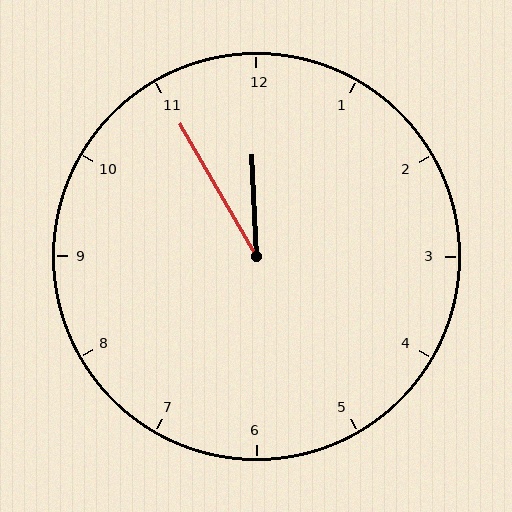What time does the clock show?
11:55.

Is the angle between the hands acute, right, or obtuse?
It is acute.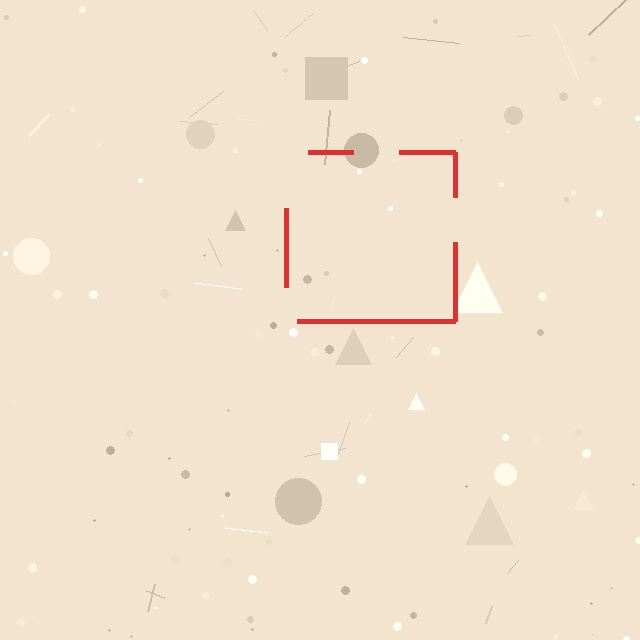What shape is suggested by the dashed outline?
The dashed outline suggests a square.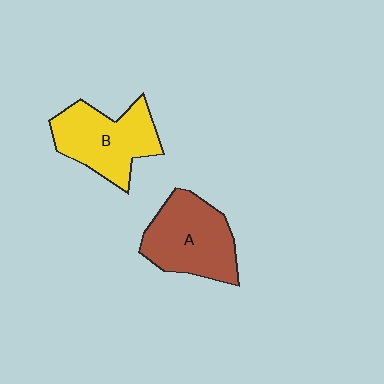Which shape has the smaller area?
Shape B (yellow).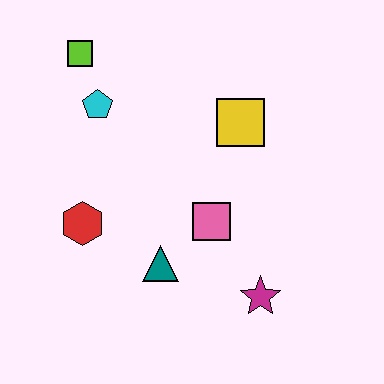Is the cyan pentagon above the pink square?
Yes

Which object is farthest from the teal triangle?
The lime square is farthest from the teal triangle.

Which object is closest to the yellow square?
The pink square is closest to the yellow square.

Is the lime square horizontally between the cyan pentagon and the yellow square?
No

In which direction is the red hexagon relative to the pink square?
The red hexagon is to the left of the pink square.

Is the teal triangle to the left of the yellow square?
Yes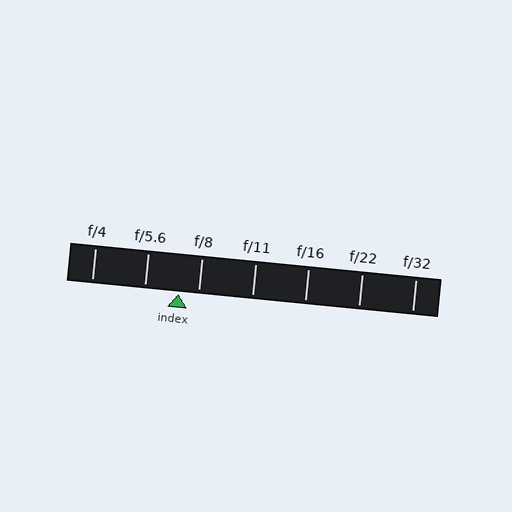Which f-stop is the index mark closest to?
The index mark is closest to f/8.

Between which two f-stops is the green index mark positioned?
The index mark is between f/5.6 and f/8.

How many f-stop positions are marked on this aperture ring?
There are 7 f-stop positions marked.